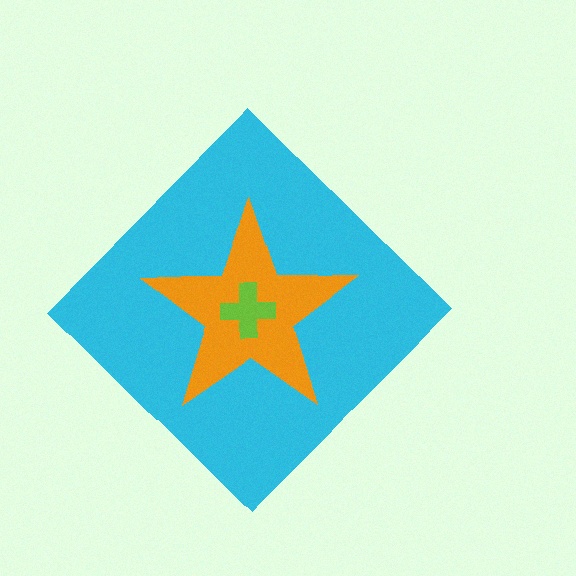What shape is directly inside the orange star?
The lime cross.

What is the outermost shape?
The cyan diamond.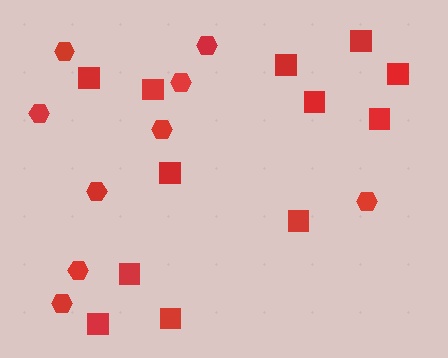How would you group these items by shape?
There are 2 groups: one group of hexagons (9) and one group of squares (12).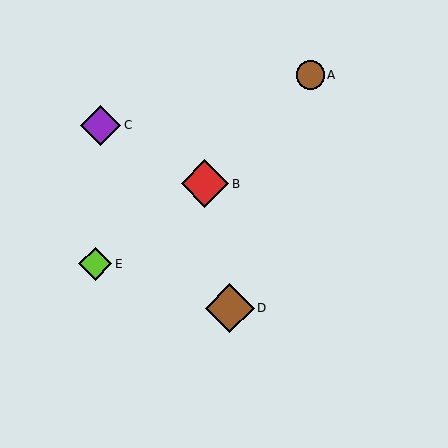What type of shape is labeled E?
Shape E is a lime diamond.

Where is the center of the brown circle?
The center of the brown circle is at (310, 75).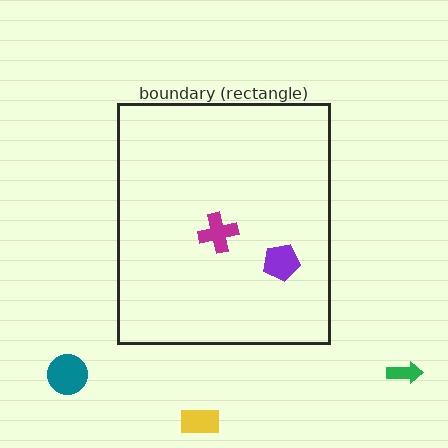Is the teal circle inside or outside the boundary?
Outside.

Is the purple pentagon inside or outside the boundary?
Inside.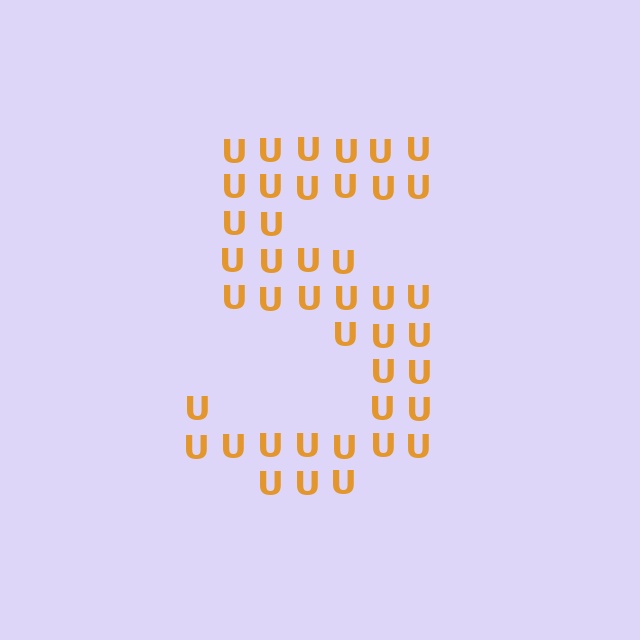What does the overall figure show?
The overall figure shows the digit 5.